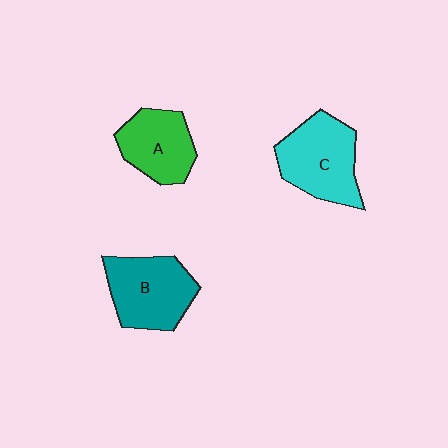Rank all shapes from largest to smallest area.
From largest to smallest: C (cyan), B (teal), A (green).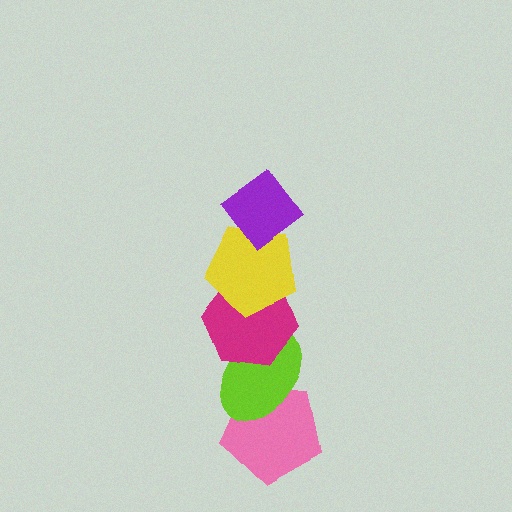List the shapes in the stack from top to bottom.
From top to bottom: the purple diamond, the yellow pentagon, the magenta hexagon, the lime ellipse, the pink pentagon.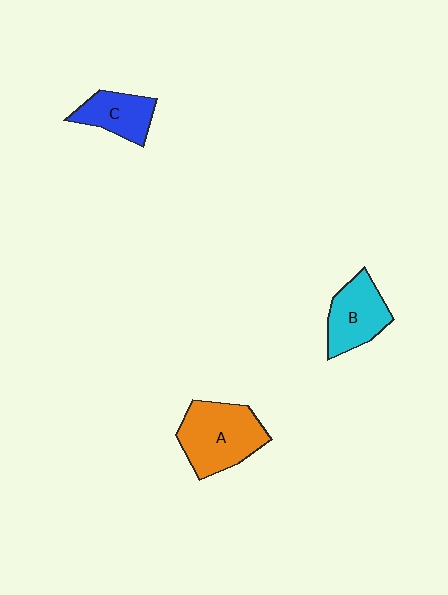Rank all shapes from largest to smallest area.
From largest to smallest: A (orange), B (cyan), C (blue).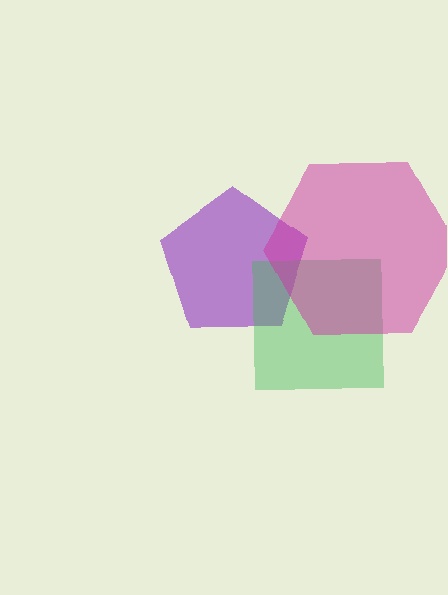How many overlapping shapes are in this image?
There are 3 overlapping shapes in the image.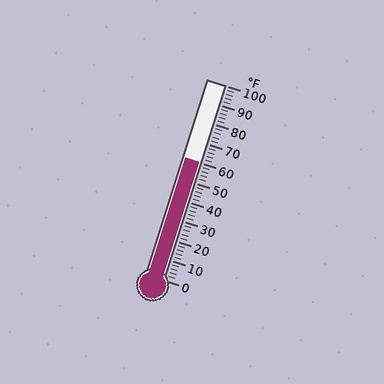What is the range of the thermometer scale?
The thermometer scale ranges from 0°F to 100°F.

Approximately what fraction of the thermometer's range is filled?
The thermometer is filled to approximately 60% of its range.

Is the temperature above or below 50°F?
The temperature is above 50°F.